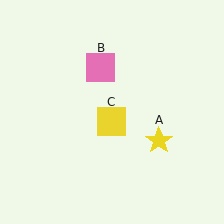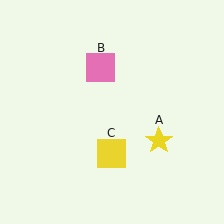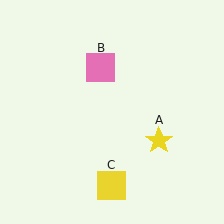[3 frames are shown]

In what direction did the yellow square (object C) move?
The yellow square (object C) moved down.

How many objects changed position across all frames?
1 object changed position: yellow square (object C).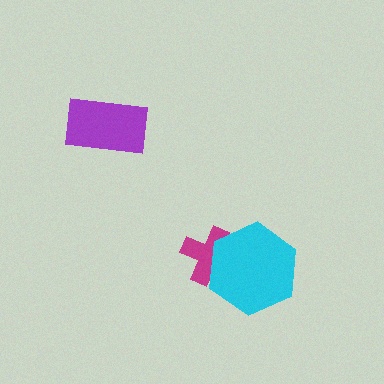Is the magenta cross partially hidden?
Yes, it is partially covered by another shape.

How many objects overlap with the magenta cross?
1 object overlaps with the magenta cross.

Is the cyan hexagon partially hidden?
No, no other shape covers it.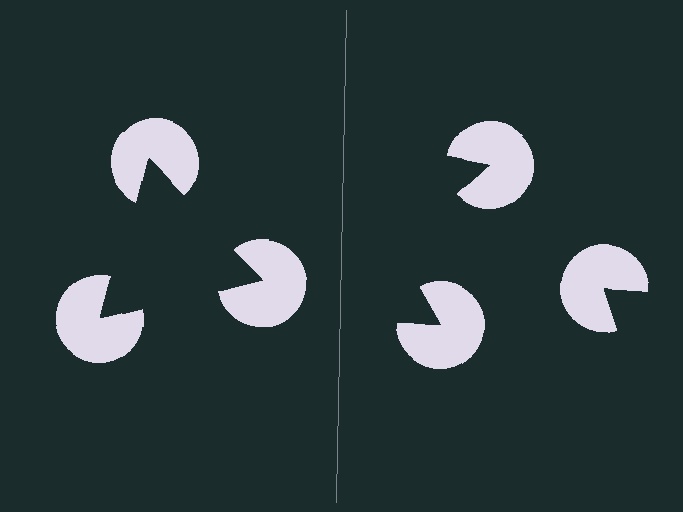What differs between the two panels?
The pac-man discs are positioned identically on both sides; only the wedge orientations differ. On the left they align to a triangle; on the right they are misaligned.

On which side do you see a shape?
An illusory triangle appears on the left side. On the right side the wedge cuts are rotated, so no coherent shape forms.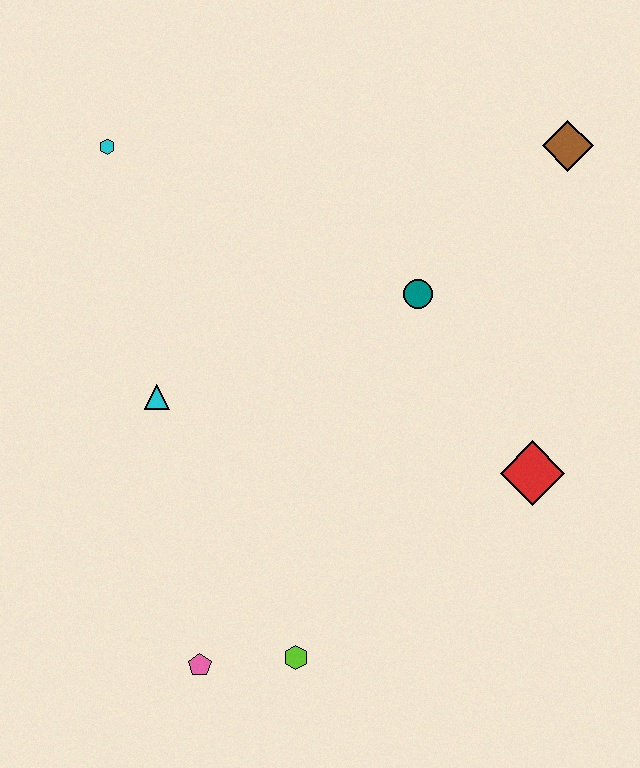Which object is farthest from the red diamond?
The cyan hexagon is farthest from the red diamond.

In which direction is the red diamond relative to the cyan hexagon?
The red diamond is to the right of the cyan hexagon.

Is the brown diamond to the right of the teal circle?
Yes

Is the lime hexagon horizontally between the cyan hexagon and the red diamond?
Yes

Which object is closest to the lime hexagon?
The pink pentagon is closest to the lime hexagon.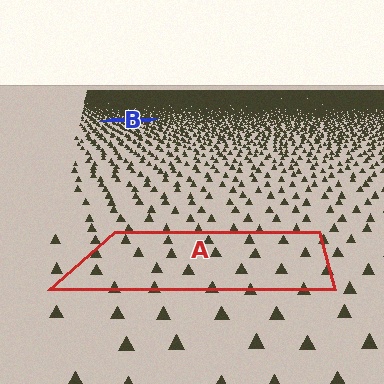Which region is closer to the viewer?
Region A is closer. The texture elements there are larger and more spread out.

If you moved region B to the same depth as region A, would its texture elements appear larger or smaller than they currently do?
They would appear larger. At a closer depth, the same texture elements are projected at a bigger on-screen size.